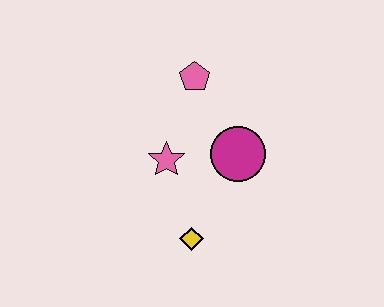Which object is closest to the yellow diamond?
The pink star is closest to the yellow diamond.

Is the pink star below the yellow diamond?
No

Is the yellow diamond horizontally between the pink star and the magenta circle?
Yes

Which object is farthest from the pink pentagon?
The yellow diamond is farthest from the pink pentagon.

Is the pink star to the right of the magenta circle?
No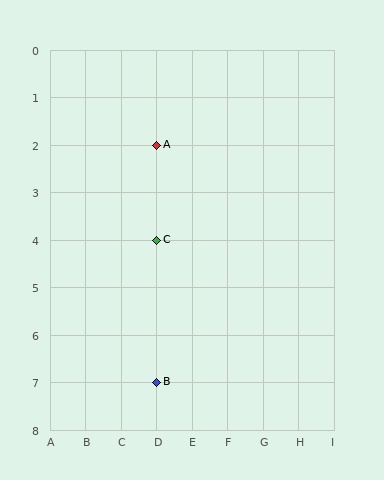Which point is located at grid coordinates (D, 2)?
Point A is at (D, 2).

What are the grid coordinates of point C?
Point C is at grid coordinates (D, 4).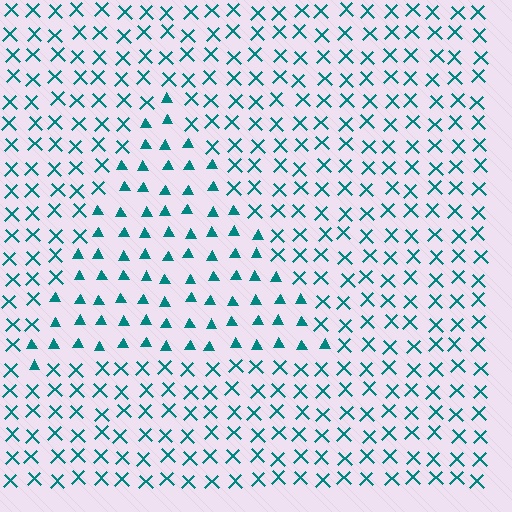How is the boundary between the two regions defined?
The boundary is defined by a change in element shape: triangles inside vs. X marks outside. All elements share the same color and spacing.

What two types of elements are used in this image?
The image uses triangles inside the triangle region and X marks outside it.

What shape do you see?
I see a triangle.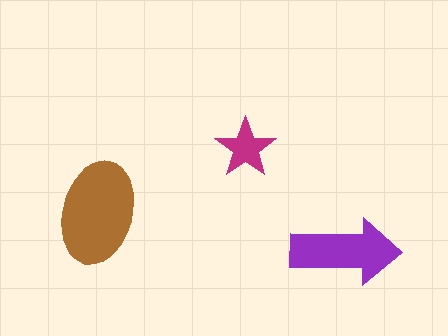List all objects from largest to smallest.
The brown ellipse, the purple arrow, the magenta star.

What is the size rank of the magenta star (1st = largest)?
3rd.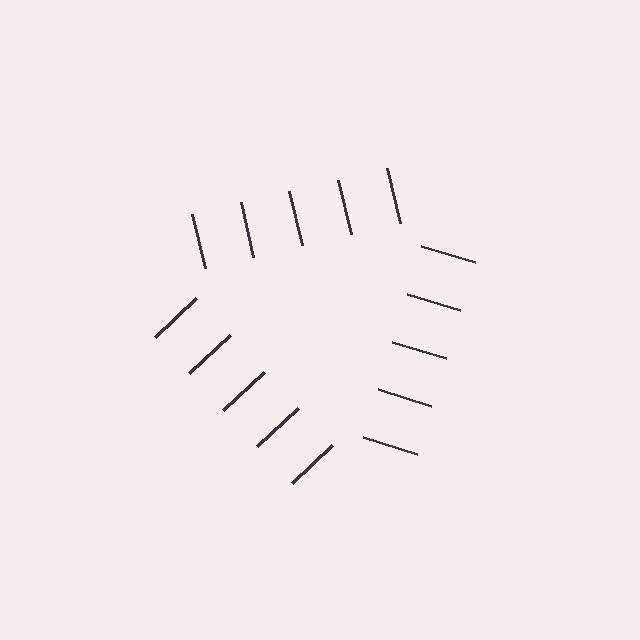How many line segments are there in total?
15 — 5 along each of the 3 edges.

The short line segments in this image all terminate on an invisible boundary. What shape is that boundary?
An illusory triangle — the line segments terminate on its edges but no continuous stroke is drawn.